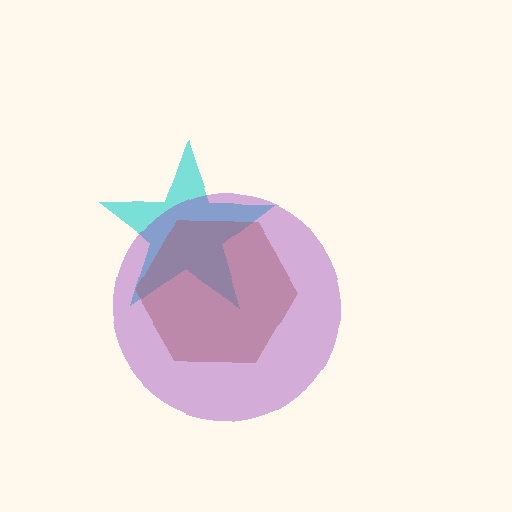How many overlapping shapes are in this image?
There are 3 overlapping shapes in the image.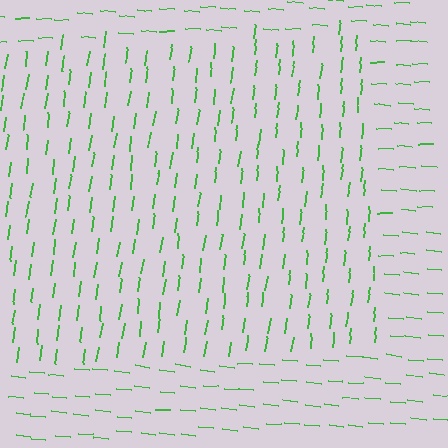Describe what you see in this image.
The image is filled with small green line segments. A rectangle region in the image has lines oriented differently from the surrounding lines, creating a visible texture boundary.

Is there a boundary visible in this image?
Yes, there is a texture boundary formed by a change in line orientation.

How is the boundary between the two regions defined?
The boundary is defined purely by a change in line orientation (approximately 88 degrees difference). All lines are the same color and thickness.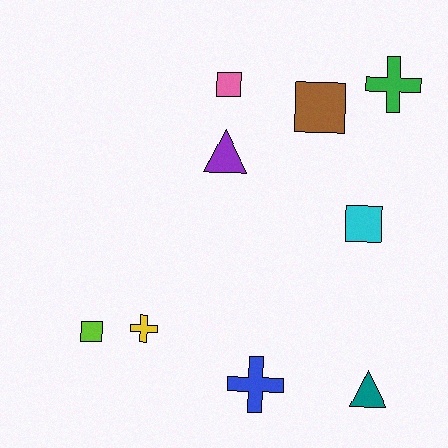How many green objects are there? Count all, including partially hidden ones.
There is 1 green object.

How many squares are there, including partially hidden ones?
There are 4 squares.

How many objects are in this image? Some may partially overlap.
There are 9 objects.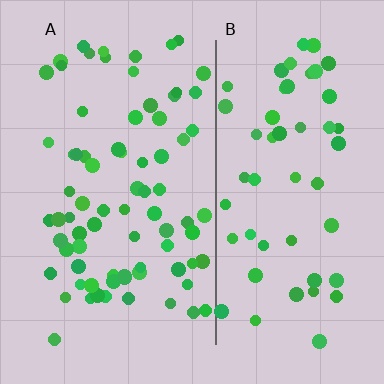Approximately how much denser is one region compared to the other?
Approximately 1.4× — region A over region B.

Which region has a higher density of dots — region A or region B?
A (the left).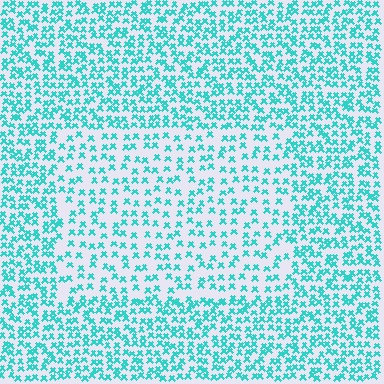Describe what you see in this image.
The image contains small cyan elements arranged at two different densities. A rectangle-shaped region is visible where the elements are less densely packed than the surrounding area.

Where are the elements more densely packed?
The elements are more densely packed outside the rectangle boundary.